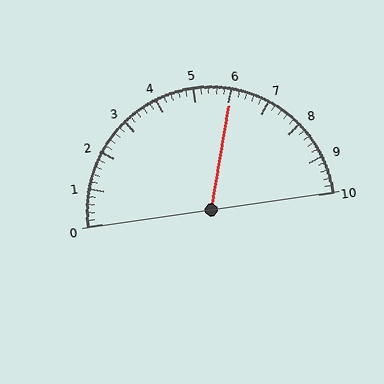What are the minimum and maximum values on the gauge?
The gauge ranges from 0 to 10.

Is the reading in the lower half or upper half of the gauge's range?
The reading is in the upper half of the range (0 to 10).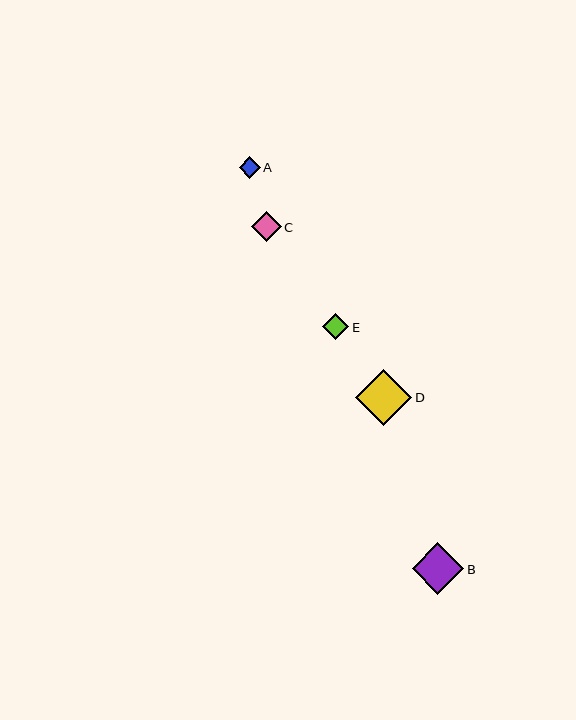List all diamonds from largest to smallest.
From largest to smallest: D, B, C, E, A.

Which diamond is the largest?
Diamond D is the largest with a size of approximately 56 pixels.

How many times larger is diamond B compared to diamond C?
Diamond B is approximately 1.7 times the size of diamond C.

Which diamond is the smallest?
Diamond A is the smallest with a size of approximately 21 pixels.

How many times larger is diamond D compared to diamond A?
Diamond D is approximately 2.6 times the size of diamond A.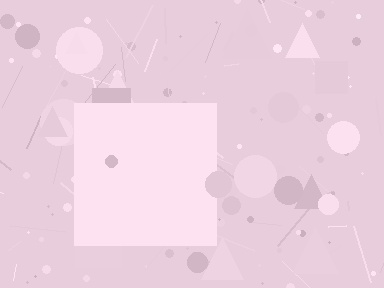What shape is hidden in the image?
A square is hidden in the image.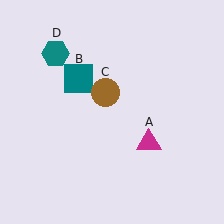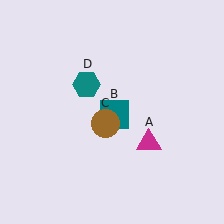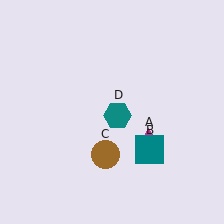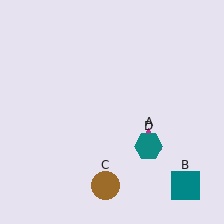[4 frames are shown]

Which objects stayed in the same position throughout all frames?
Magenta triangle (object A) remained stationary.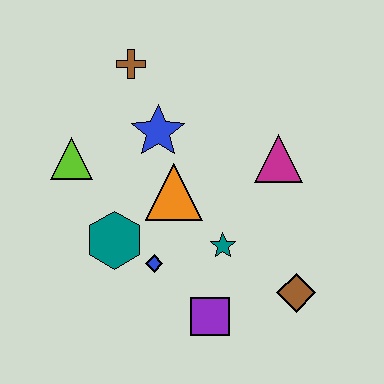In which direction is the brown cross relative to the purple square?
The brown cross is above the purple square.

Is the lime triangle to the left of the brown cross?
Yes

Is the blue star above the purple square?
Yes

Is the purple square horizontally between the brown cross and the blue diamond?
No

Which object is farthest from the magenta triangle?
The lime triangle is farthest from the magenta triangle.